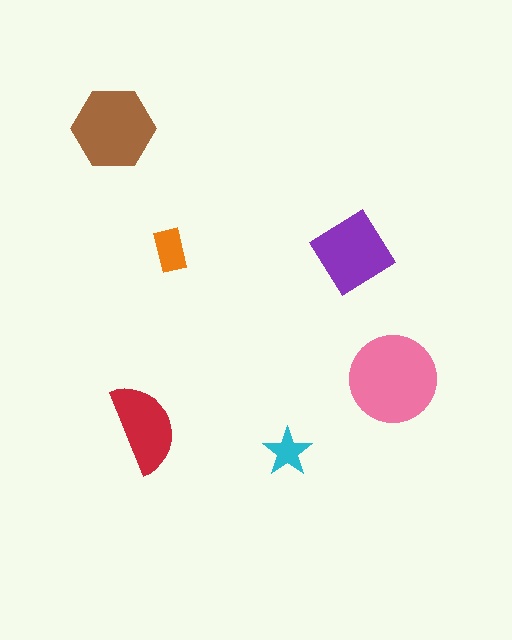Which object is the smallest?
The cyan star.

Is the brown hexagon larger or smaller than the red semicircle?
Larger.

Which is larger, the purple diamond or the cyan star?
The purple diamond.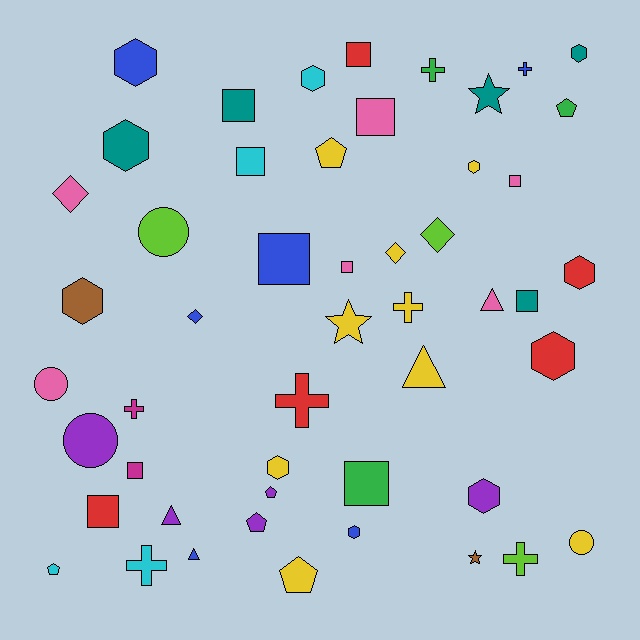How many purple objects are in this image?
There are 5 purple objects.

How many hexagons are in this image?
There are 11 hexagons.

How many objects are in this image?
There are 50 objects.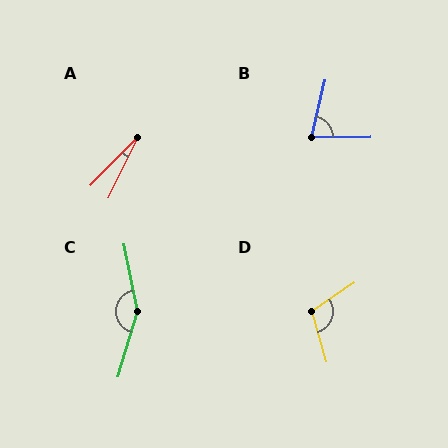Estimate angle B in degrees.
Approximately 76 degrees.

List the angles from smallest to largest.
A (19°), B (76°), D (108°), C (152°).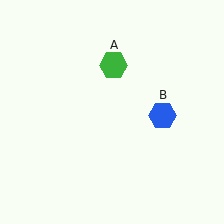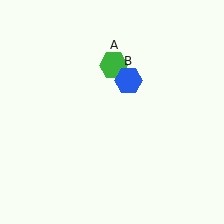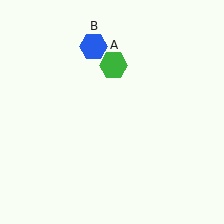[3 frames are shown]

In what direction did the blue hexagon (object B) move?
The blue hexagon (object B) moved up and to the left.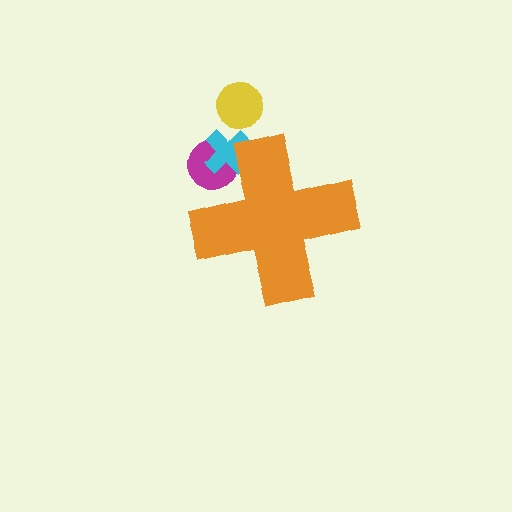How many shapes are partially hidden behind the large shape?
2 shapes are partially hidden.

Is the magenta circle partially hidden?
Yes, the magenta circle is partially hidden behind the orange cross.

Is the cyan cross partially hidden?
Yes, the cyan cross is partially hidden behind the orange cross.